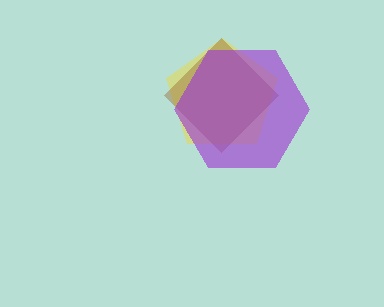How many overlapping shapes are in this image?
There are 3 overlapping shapes in the image.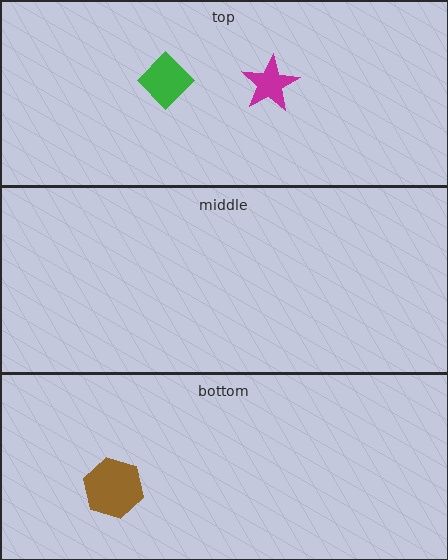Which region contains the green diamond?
The top region.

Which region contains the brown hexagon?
The bottom region.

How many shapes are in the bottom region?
1.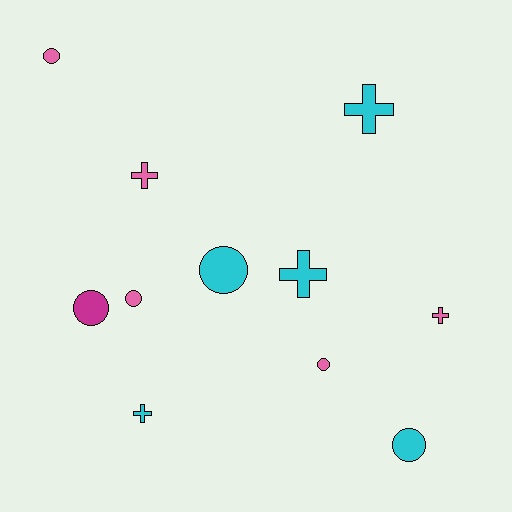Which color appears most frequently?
Pink, with 5 objects.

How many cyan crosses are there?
There are 3 cyan crosses.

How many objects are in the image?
There are 11 objects.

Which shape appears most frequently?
Circle, with 6 objects.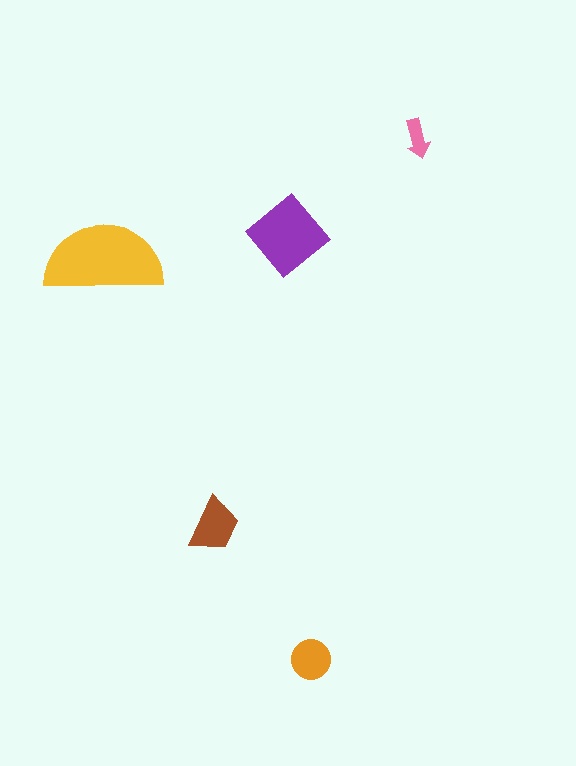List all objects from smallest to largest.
The pink arrow, the orange circle, the brown trapezoid, the purple diamond, the yellow semicircle.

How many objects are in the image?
There are 5 objects in the image.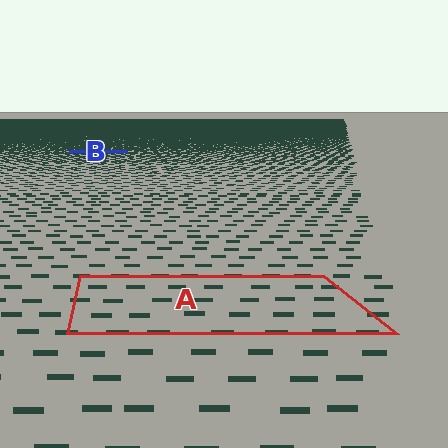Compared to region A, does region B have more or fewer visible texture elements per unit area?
Region B has more texture elements per unit area — they are packed more densely because it is farther away.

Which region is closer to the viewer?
Region A is closer. The texture elements there are larger and more spread out.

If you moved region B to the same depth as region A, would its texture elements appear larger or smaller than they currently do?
They would appear larger. At a closer depth, the same texture elements are projected at a bigger on-screen size.